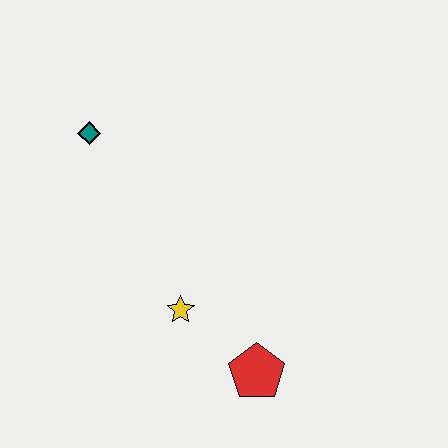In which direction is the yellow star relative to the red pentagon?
The yellow star is to the left of the red pentagon.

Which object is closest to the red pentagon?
The yellow star is closest to the red pentagon.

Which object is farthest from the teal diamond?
The red pentagon is farthest from the teal diamond.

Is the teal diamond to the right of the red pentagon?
No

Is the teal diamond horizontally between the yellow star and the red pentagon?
No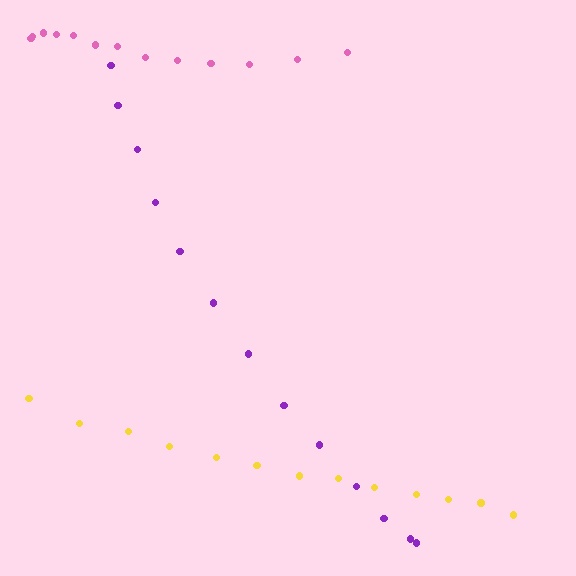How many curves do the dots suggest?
There are 3 distinct paths.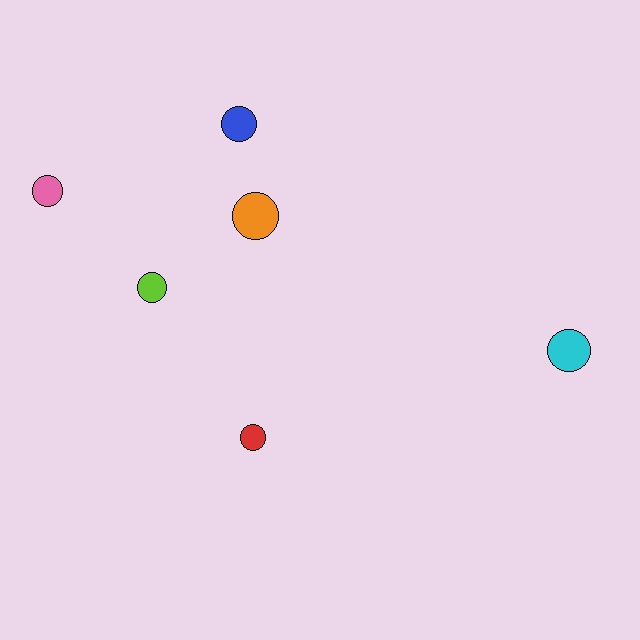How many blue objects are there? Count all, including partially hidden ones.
There is 1 blue object.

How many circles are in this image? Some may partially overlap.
There are 6 circles.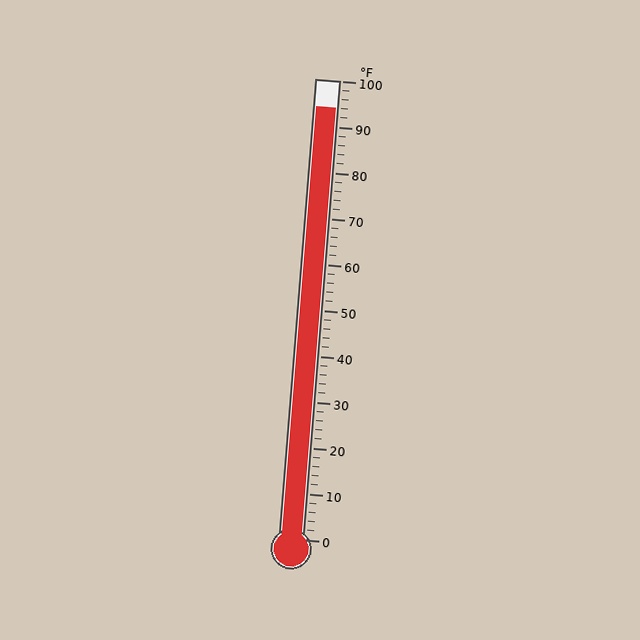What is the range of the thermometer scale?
The thermometer scale ranges from 0°F to 100°F.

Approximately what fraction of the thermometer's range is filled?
The thermometer is filled to approximately 95% of its range.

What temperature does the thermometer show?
The thermometer shows approximately 94°F.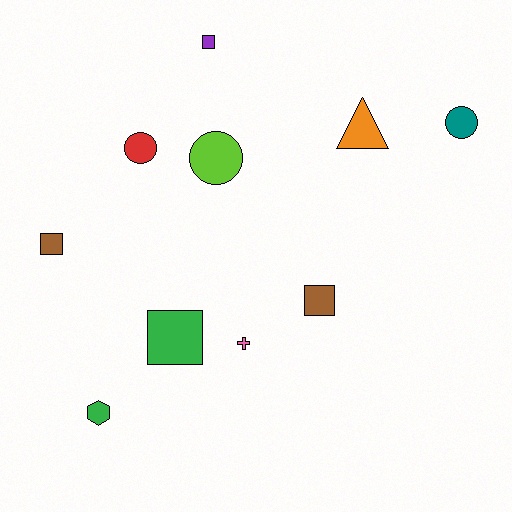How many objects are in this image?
There are 10 objects.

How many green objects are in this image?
There are 2 green objects.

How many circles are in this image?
There are 3 circles.